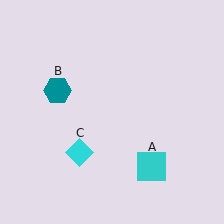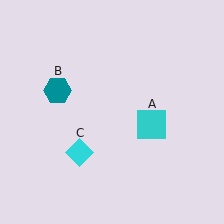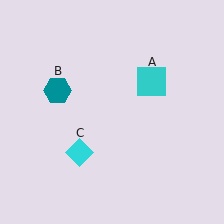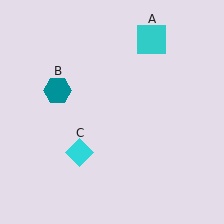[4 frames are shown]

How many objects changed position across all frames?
1 object changed position: cyan square (object A).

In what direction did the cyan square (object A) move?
The cyan square (object A) moved up.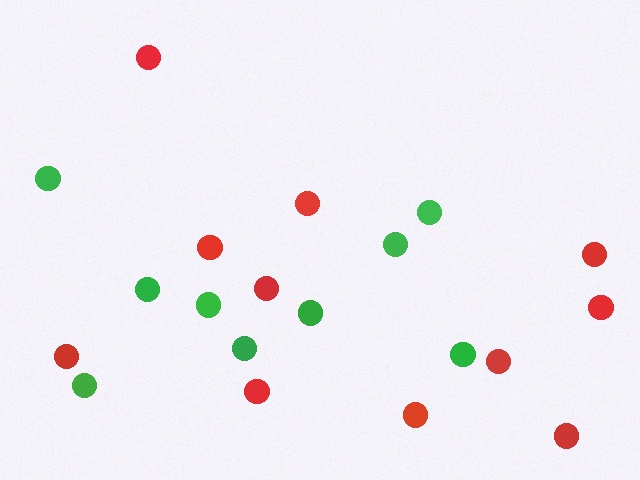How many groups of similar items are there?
There are 2 groups: one group of green circles (9) and one group of red circles (11).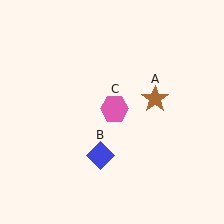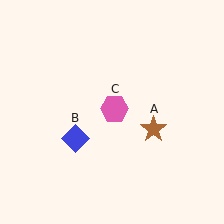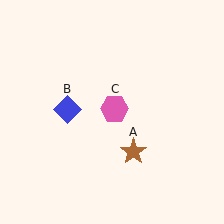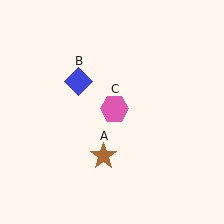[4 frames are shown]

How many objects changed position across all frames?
2 objects changed position: brown star (object A), blue diamond (object B).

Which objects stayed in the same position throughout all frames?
Pink hexagon (object C) remained stationary.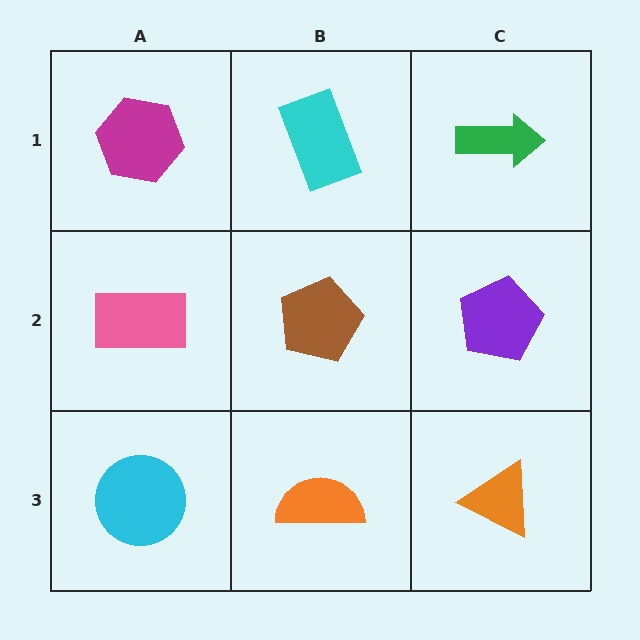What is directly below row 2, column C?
An orange triangle.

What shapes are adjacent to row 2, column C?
A green arrow (row 1, column C), an orange triangle (row 3, column C), a brown pentagon (row 2, column B).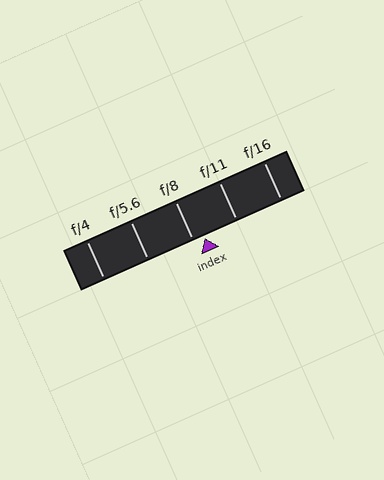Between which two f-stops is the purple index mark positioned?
The index mark is between f/8 and f/11.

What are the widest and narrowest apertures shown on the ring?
The widest aperture shown is f/4 and the narrowest is f/16.